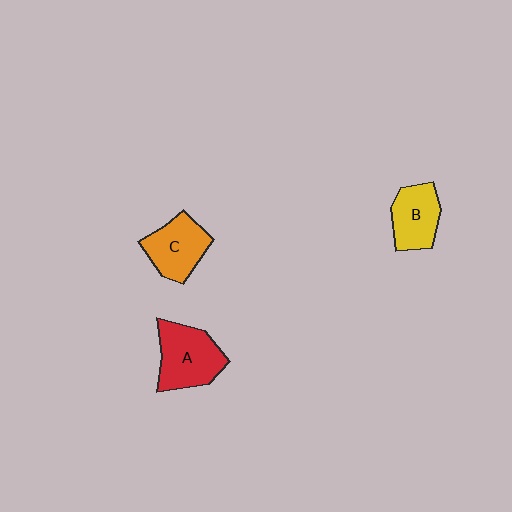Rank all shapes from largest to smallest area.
From largest to smallest: A (red), C (orange), B (yellow).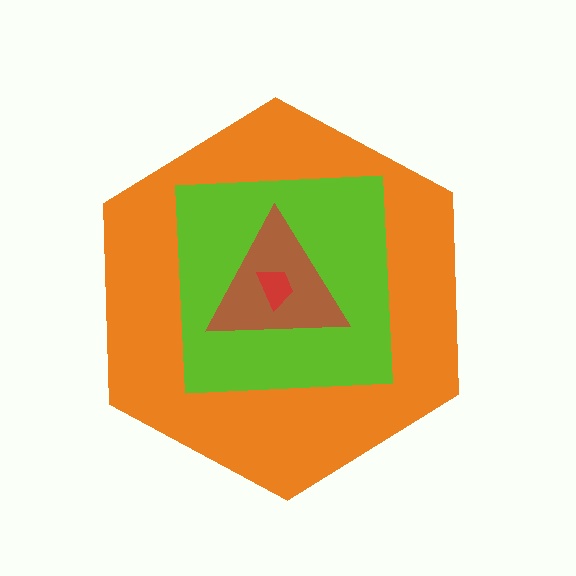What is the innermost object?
The red trapezoid.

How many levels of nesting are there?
4.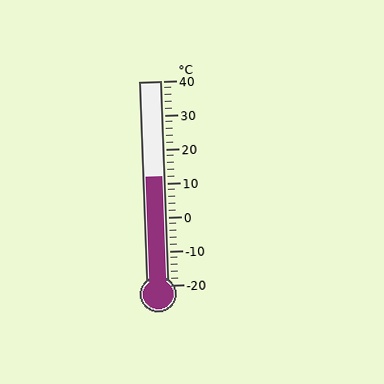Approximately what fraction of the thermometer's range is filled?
The thermometer is filled to approximately 55% of its range.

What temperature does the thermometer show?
The thermometer shows approximately 12°C.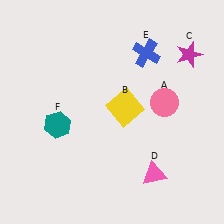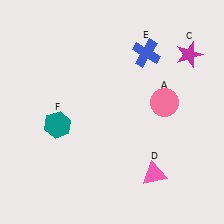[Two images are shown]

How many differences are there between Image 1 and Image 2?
There is 1 difference between the two images.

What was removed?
The yellow square (B) was removed in Image 2.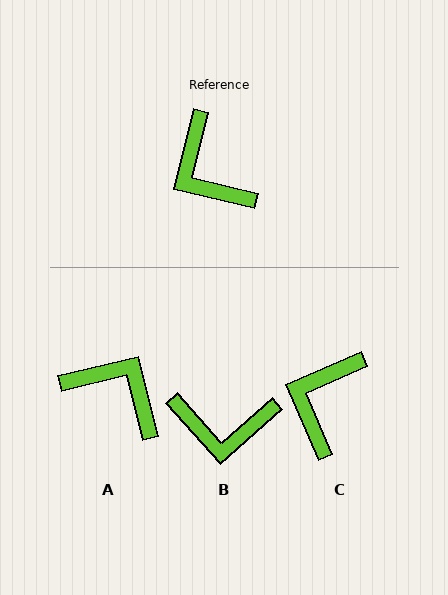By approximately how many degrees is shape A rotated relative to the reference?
Approximately 153 degrees clockwise.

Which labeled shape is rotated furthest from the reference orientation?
A, about 153 degrees away.